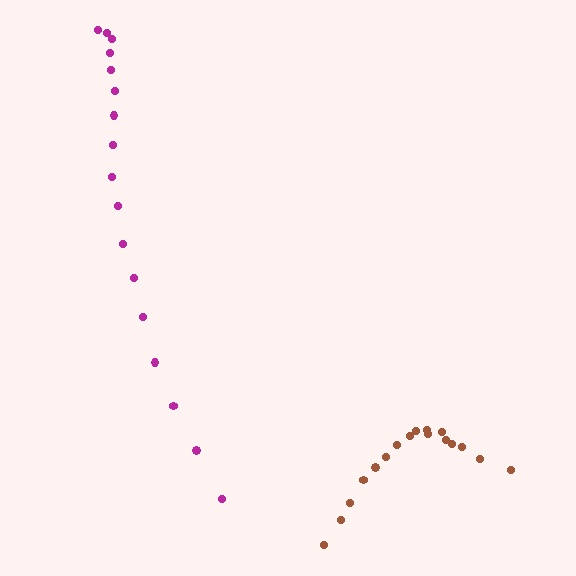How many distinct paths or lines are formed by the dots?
There are 2 distinct paths.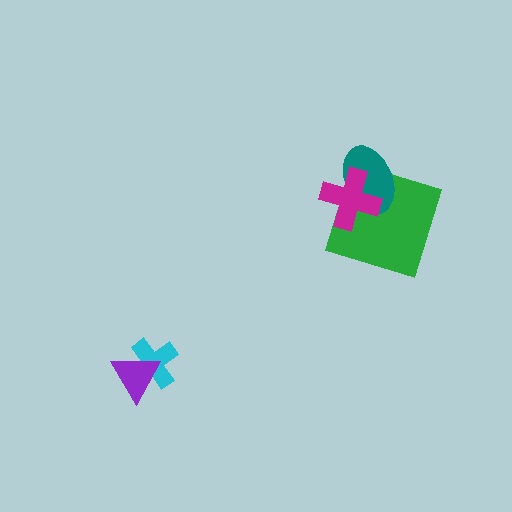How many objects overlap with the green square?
2 objects overlap with the green square.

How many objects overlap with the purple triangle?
1 object overlaps with the purple triangle.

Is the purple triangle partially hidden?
No, no other shape covers it.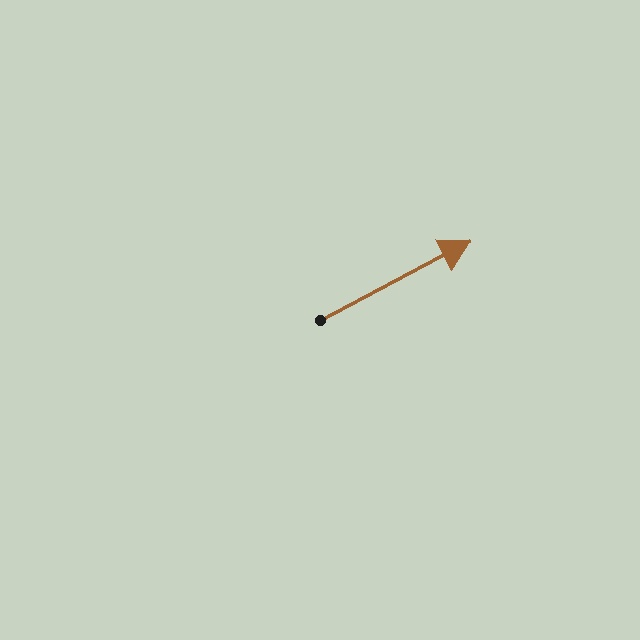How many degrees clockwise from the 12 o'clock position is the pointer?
Approximately 62 degrees.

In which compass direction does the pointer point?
Northeast.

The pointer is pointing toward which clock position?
Roughly 2 o'clock.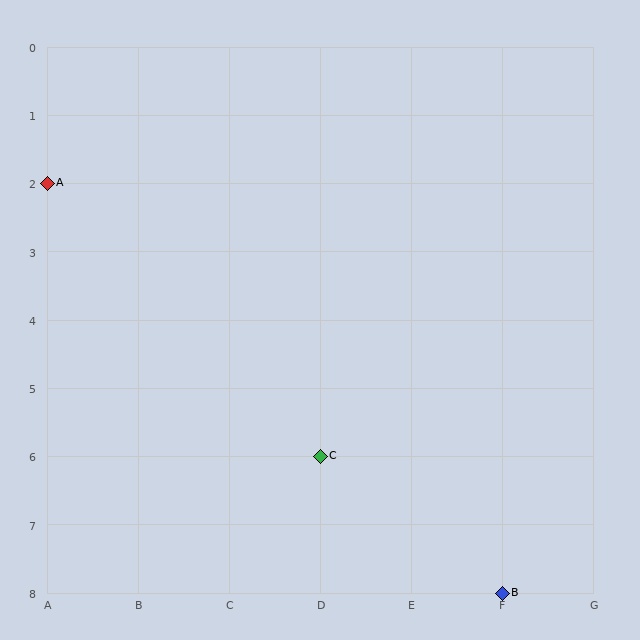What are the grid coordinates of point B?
Point B is at grid coordinates (F, 8).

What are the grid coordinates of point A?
Point A is at grid coordinates (A, 2).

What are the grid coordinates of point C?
Point C is at grid coordinates (D, 6).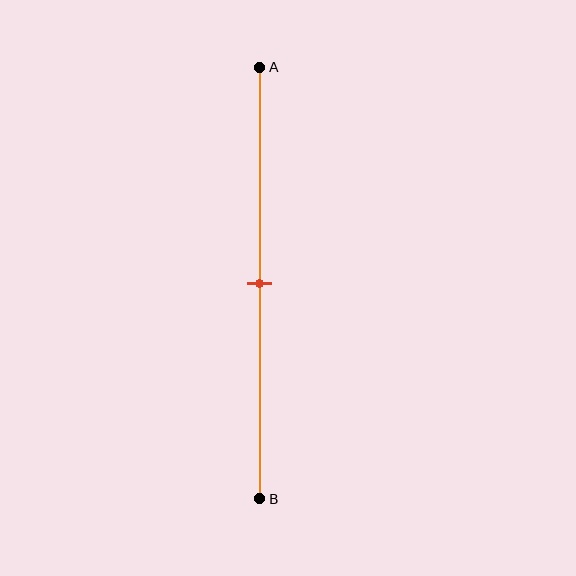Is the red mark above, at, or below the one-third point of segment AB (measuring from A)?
The red mark is below the one-third point of segment AB.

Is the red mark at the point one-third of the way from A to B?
No, the mark is at about 50% from A, not at the 33% one-third point.